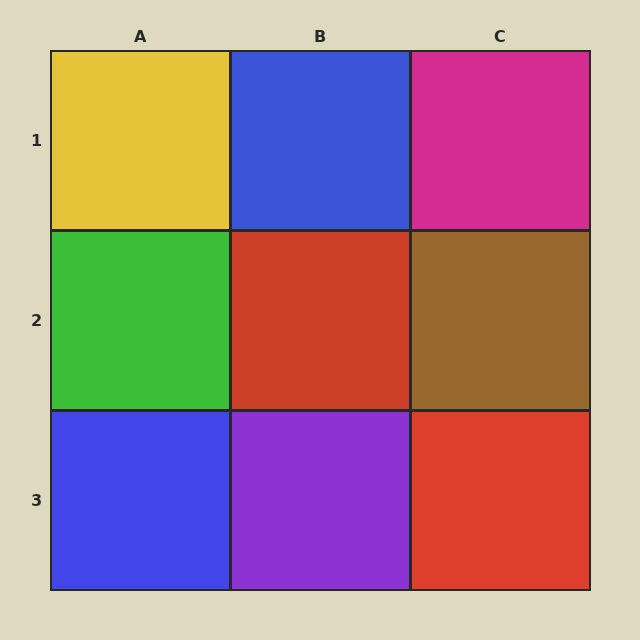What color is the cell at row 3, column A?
Blue.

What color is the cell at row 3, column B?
Purple.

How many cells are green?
1 cell is green.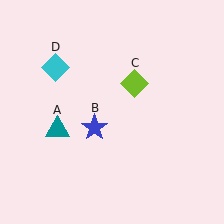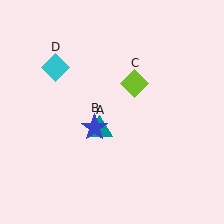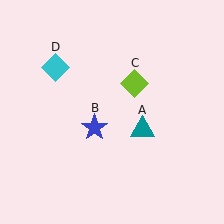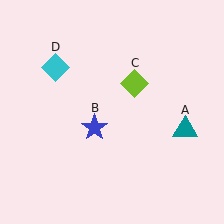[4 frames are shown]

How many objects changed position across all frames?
1 object changed position: teal triangle (object A).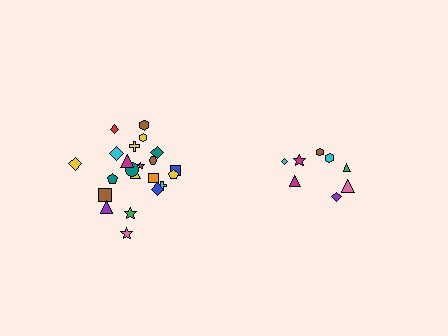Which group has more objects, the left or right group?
The left group.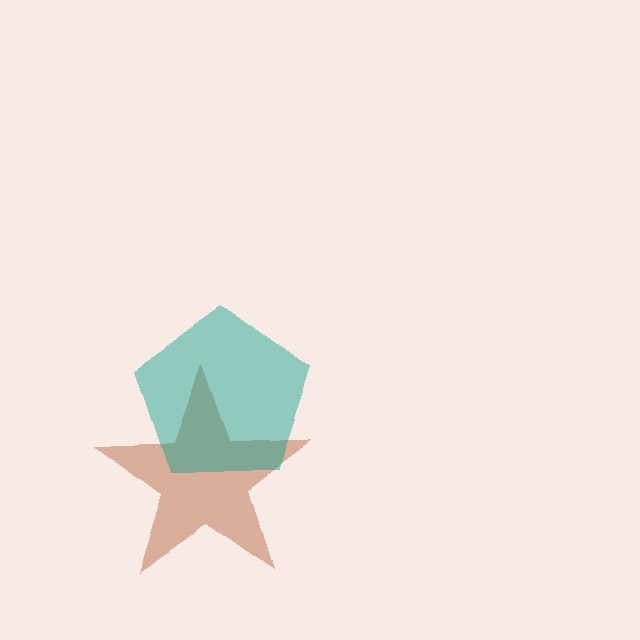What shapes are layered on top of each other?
The layered shapes are: a brown star, a teal pentagon.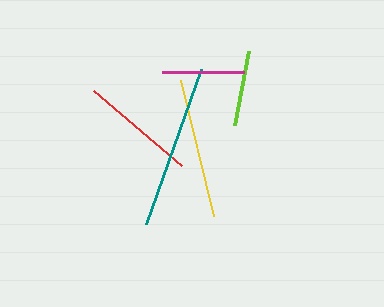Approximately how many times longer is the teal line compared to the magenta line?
The teal line is approximately 2.0 times the length of the magenta line.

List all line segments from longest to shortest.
From longest to shortest: teal, yellow, red, magenta, lime.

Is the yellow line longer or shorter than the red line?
The yellow line is longer than the red line.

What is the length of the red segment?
The red segment is approximately 116 pixels long.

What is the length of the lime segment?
The lime segment is approximately 76 pixels long.